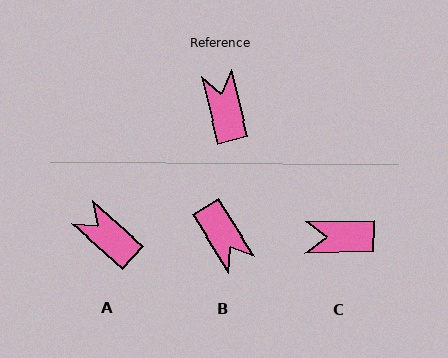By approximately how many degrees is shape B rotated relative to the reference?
Approximately 161 degrees clockwise.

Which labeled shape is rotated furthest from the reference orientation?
B, about 161 degrees away.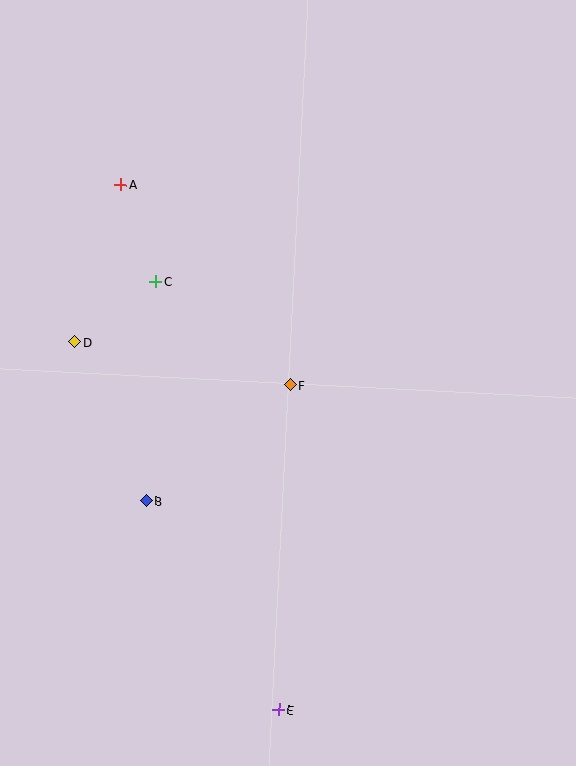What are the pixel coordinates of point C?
Point C is at (156, 281).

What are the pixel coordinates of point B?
Point B is at (146, 501).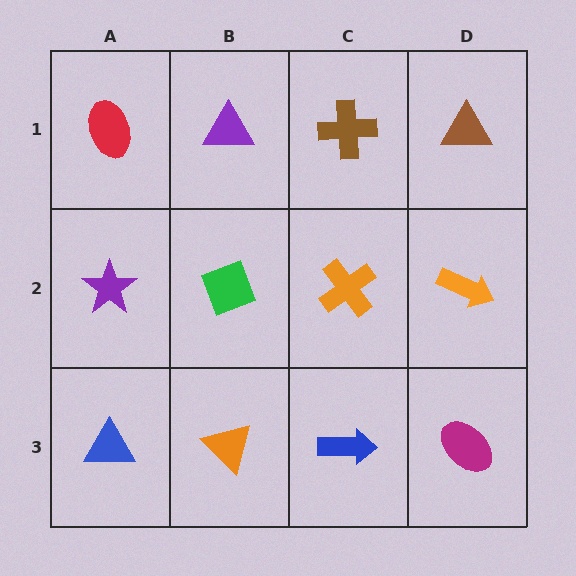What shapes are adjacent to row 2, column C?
A brown cross (row 1, column C), a blue arrow (row 3, column C), a green diamond (row 2, column B), an orange arrow (row 2, column D).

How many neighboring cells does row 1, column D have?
2.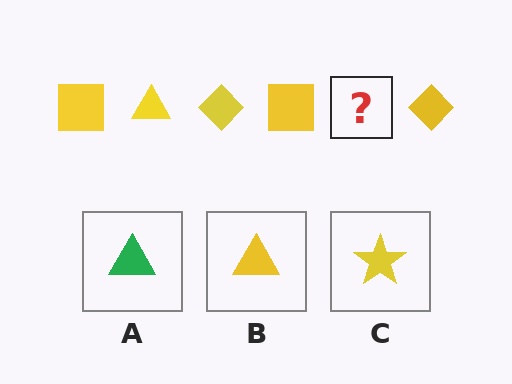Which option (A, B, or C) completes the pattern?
B.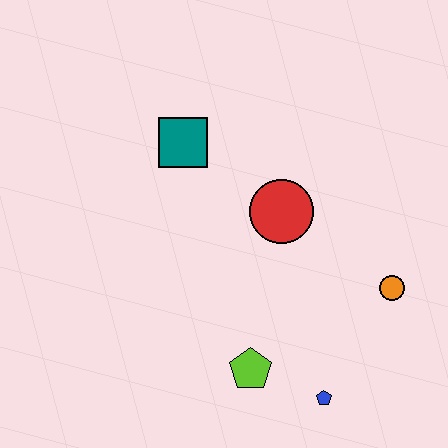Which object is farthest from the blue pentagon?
The teal square is farthest from the blue pentagon.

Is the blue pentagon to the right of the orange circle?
No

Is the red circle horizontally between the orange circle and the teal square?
Yes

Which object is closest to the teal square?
The red circle is closest to the teal square.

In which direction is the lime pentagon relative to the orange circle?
The lime pentagon is to the left of the orange circle.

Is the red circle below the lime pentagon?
No